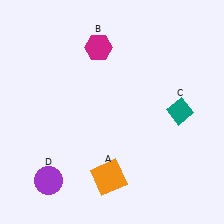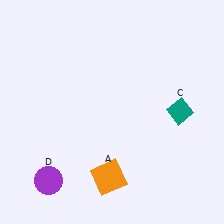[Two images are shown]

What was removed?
The magenta hexagon (B) was removed in Image 2.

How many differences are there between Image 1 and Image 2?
There is 1 difference between the two images.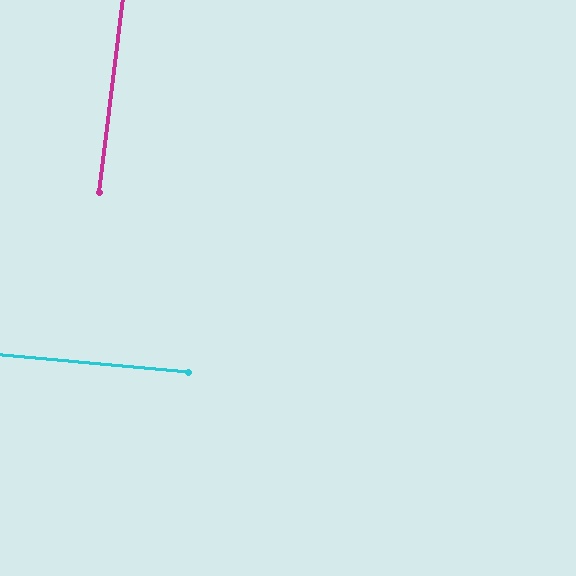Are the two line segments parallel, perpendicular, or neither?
Perpendicular — they meet at approximately 88°.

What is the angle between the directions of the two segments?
Approximately 88 degrees.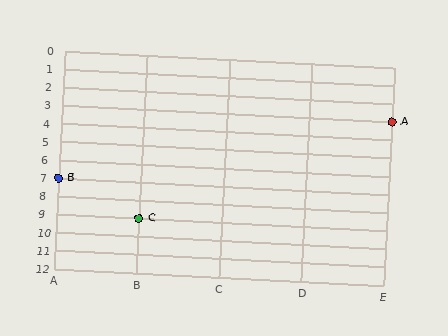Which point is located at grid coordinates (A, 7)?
Point B is at (A, 7).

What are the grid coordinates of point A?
Point A is at grid coordinates (E, 3).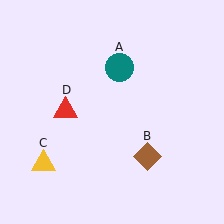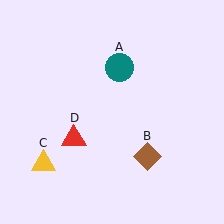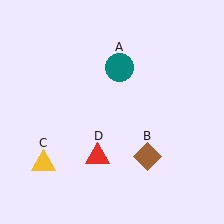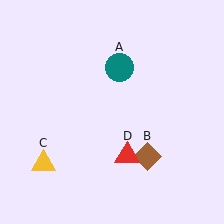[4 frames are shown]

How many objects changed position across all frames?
1 object changed position: red triangle (object D).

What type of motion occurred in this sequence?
The red triangle (object D) rotated counterclockwise around the center of the scene.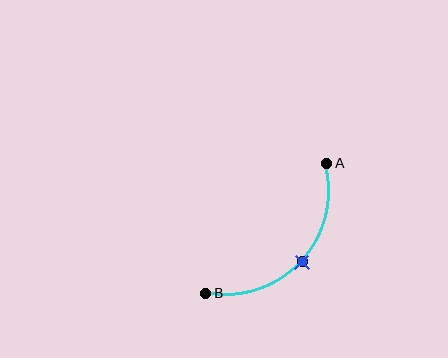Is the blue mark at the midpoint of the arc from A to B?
Yes. The blue mark lies on the arc at equal arc-length from both A and B — it is the arc midpoint.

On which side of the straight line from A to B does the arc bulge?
The arc bulges below and to the right of the straight line connecting A and B.